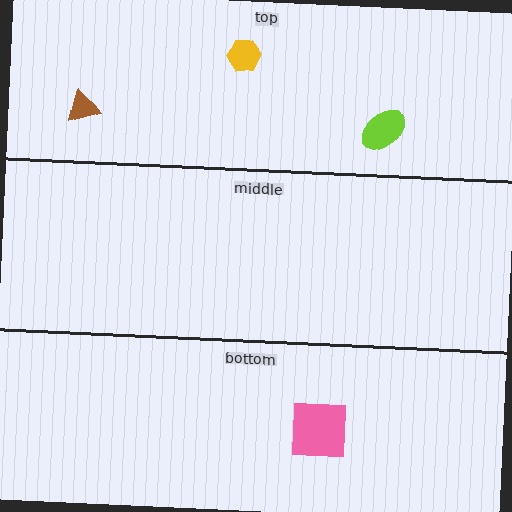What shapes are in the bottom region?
The pink square.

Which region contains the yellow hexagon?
The top region.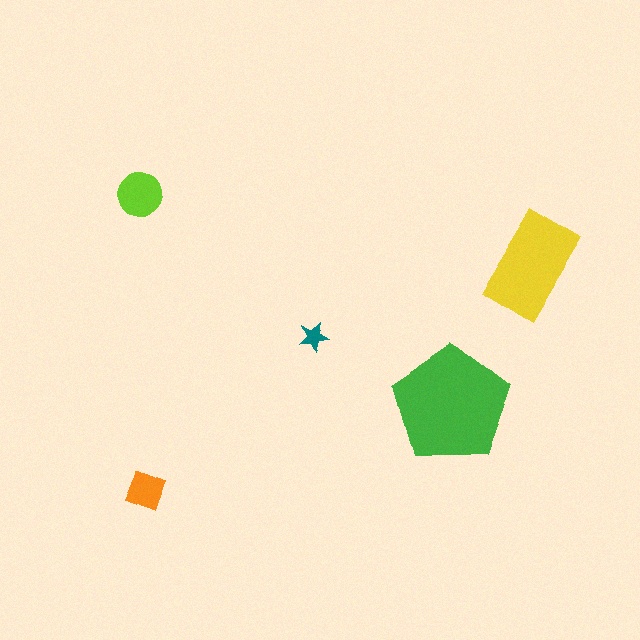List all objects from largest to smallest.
The green pentagon, the yellow rectangle, the lime circle, the orange square, the teal star.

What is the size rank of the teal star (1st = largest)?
5th.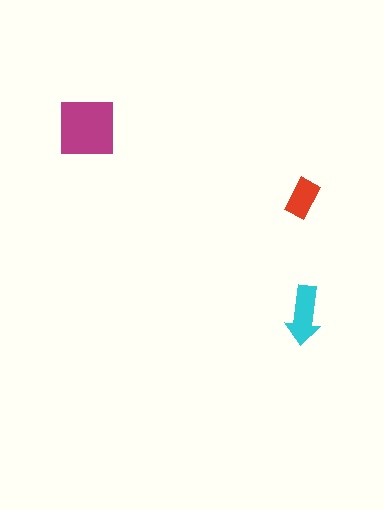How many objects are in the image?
There are 3 objects in the image.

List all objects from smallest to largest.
The red rectangle, the cyan arrow, the magenta square.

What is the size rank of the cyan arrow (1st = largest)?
2nd.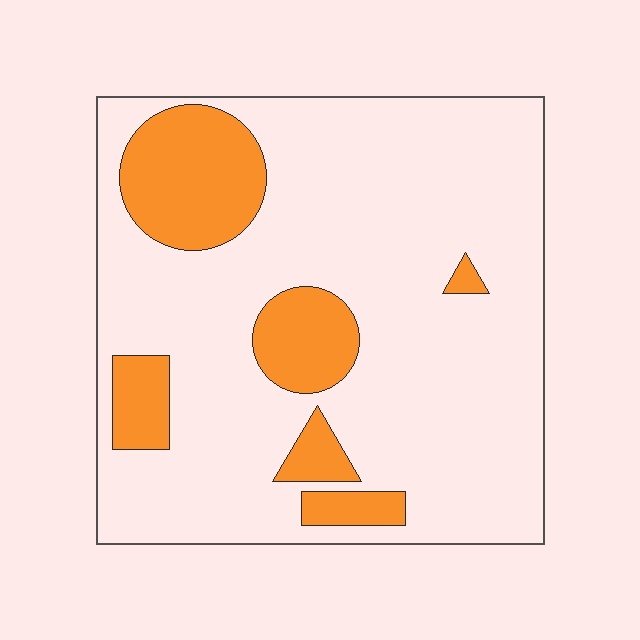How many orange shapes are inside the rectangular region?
6.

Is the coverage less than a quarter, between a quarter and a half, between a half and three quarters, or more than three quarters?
Less than a quarter.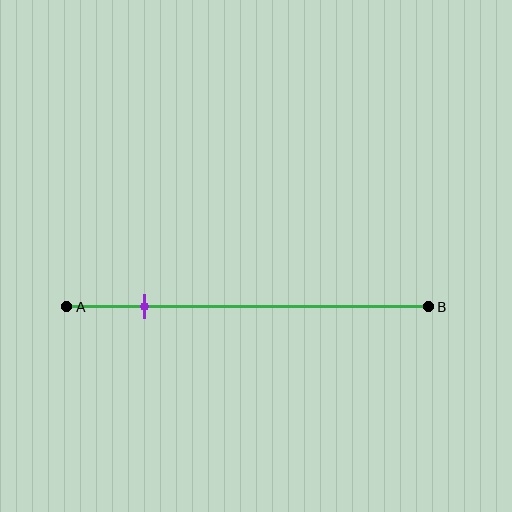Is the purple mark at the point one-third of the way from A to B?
No, the mark is at about 20% from A, not at the 33% one-third point.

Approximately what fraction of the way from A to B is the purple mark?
The purple mark is approximately 20% of the way from A to B.